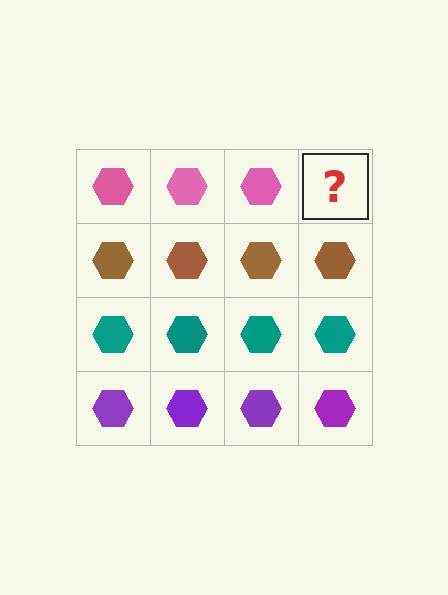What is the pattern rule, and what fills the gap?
The rule is that each row has a consistent color. The gap should be filled with a pink hexagon.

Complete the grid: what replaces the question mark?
The question mark should be replaced with a pink hexagon.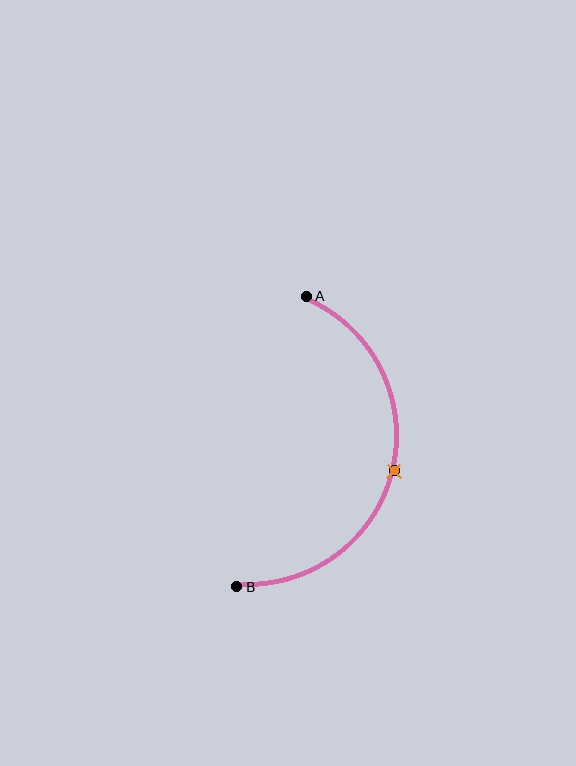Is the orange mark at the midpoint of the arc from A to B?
Yes. The orange mark lies on the arc at equal arc-length from both A and B — it is the arc midpoint.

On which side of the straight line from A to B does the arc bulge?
The arc bulges to the right of the straight line connecting A and B.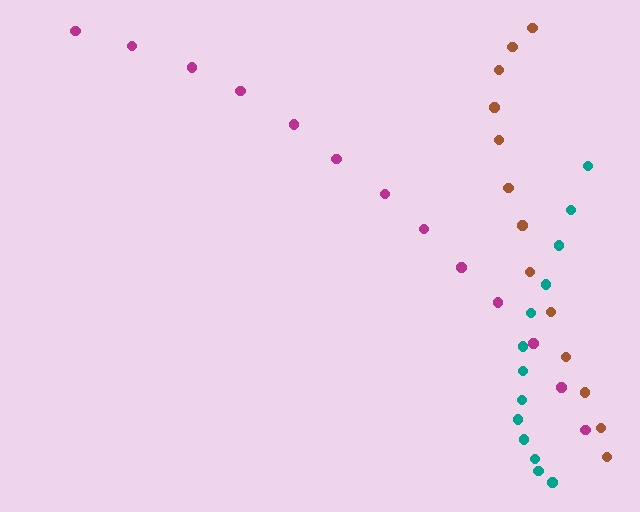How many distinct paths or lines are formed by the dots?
There are 3 distinct paths.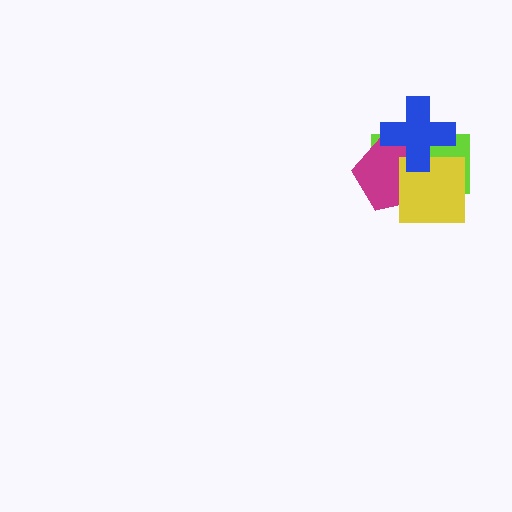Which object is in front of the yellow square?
The blue cross is in front of the yellow square.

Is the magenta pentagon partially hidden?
Yes, it is partially covered by another shape.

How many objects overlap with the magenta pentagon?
3 objects overlap with the magenta pentagon.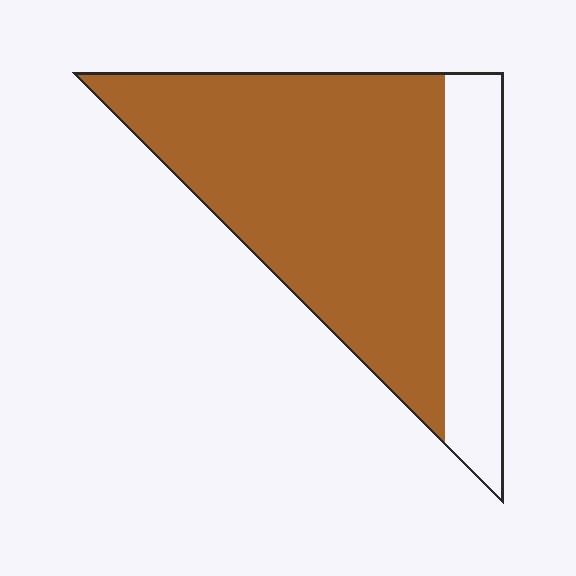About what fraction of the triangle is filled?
About three quarters (3/4).